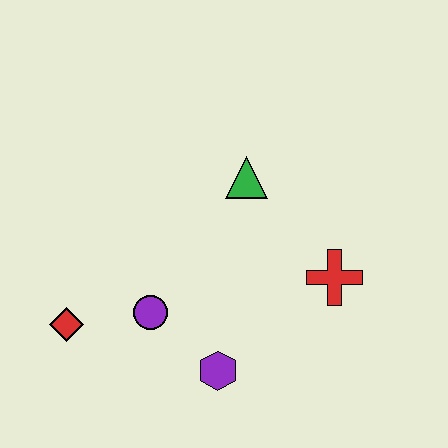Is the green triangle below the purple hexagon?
No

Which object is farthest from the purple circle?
The red cross is farthest from the purple circle.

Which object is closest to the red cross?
The green triangle is closest to the red cross.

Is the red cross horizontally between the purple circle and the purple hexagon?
No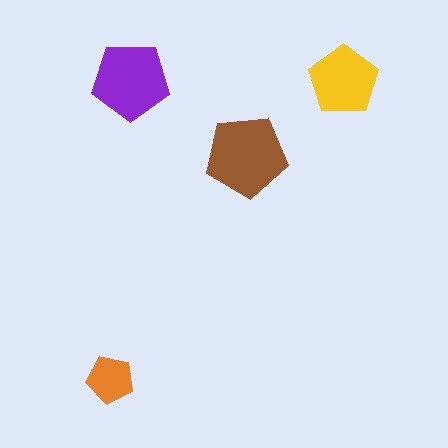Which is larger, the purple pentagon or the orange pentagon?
The purple one.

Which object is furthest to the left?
The orange pentagon is leftmost.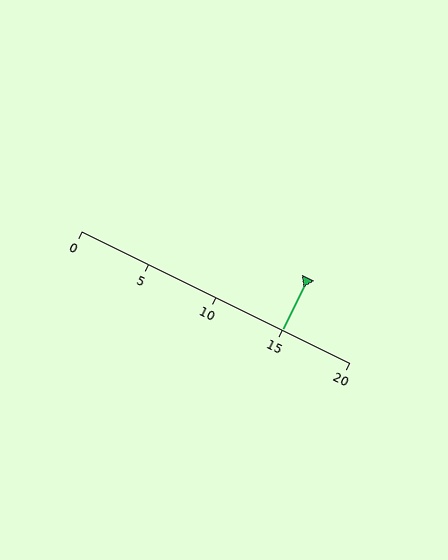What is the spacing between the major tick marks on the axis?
The major ticks are spaced 5 apart.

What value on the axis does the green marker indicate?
The marker indicates approximately 15.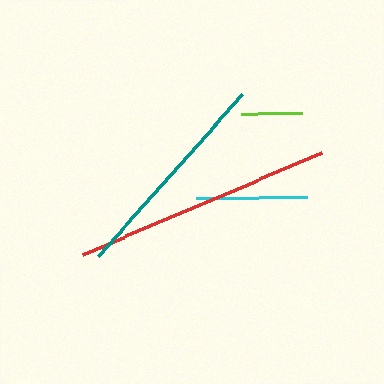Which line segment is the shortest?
The lime line is the shortest at approximately 60 pixels.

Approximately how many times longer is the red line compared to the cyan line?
The red line is approximately 2.3 times the length of the cyan line.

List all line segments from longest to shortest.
From longest to shortest: red, teal, cyan, lime.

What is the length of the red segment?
The red segment is approximately 259 pixels long.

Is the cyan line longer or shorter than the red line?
The red line is longer than the cyan line.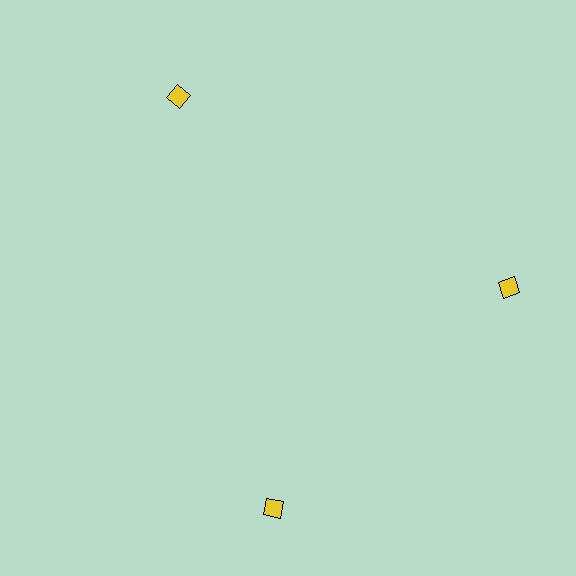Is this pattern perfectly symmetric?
No. The 3 yellow diamonds are arranged in a ring, but one element near the 7 o'clock position is rotated out of alignment along the ring, breaking the 3-fold rotational symmetry.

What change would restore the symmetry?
The symmetry would be restored by rotating it back into even spacing with its neighbors so that all 3 diamonds sit at equal angles and equal distance from the center.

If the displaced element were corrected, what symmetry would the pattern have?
It would have 3-fold rotational symmetry — the pattern would map onto itself every 120 degrees.